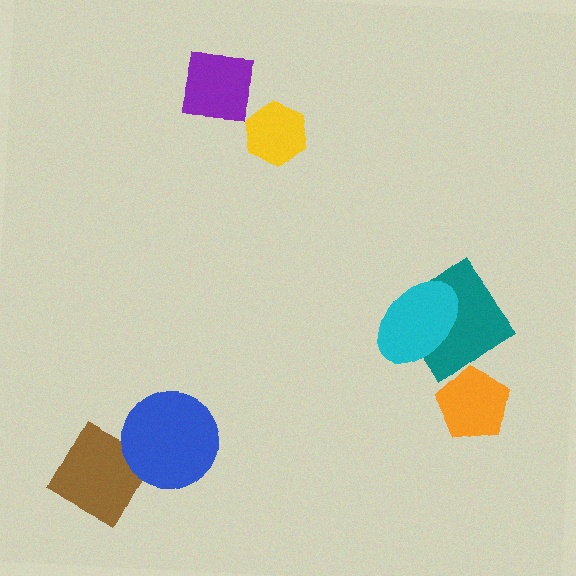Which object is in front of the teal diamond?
The cyan ellipse is in front of the teal diamond.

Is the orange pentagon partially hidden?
No, no other shape covers it.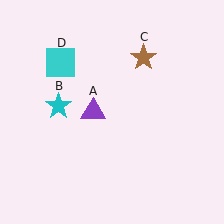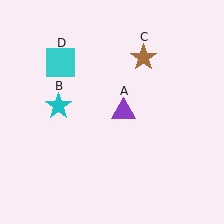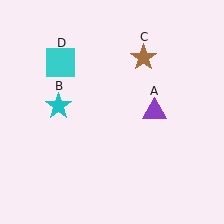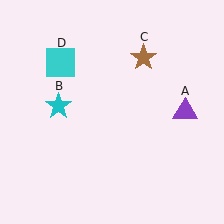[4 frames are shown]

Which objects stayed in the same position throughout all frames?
Cyan star (object B) and brown star (object C) and cyan square (object D) remained stationary.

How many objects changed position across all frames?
1 object changed position: purple triangle (object A).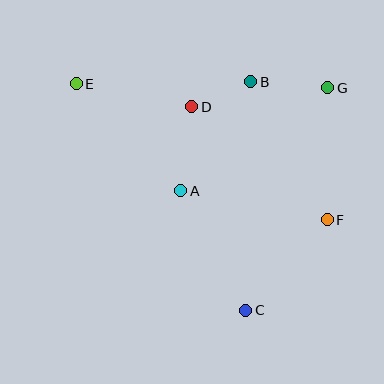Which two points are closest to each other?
Points B and D are closest to each other.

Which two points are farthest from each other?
Points E and F are farthest from each other.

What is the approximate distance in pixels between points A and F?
The distance between A and F is approximately 149 pixels.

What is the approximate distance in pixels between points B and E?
The distance between B and E is approximately 175 pixels.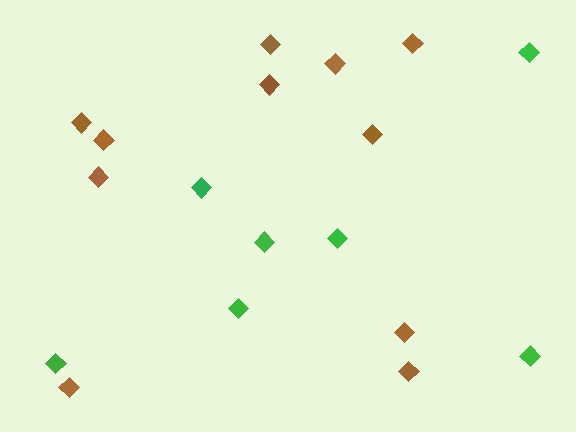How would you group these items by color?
There are 2 groups: one group of green diamonds (7) and one group of brown diamonds (11).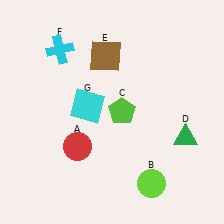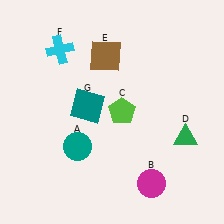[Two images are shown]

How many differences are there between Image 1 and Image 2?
There are 3 differences between the two images.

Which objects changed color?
A changed from red to teal. B changed from lime to magenta. G changed from cyan to teal.